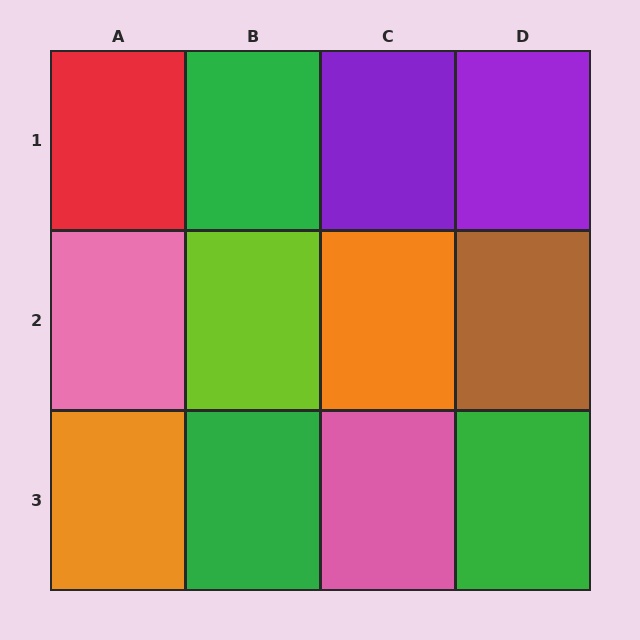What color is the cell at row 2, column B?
Lime.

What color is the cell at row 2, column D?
Brown.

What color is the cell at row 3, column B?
Green.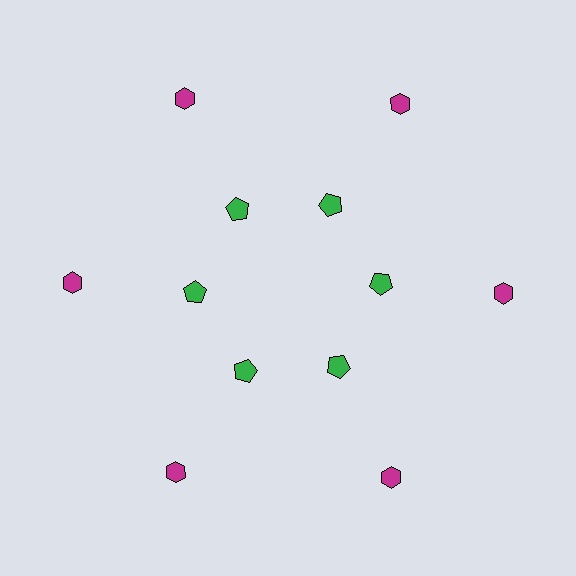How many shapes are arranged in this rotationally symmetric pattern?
There are 12 shapes, arranged in 6 groups of 2.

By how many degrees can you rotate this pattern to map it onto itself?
The pattern maps onto itself every 60 degrees of rotation.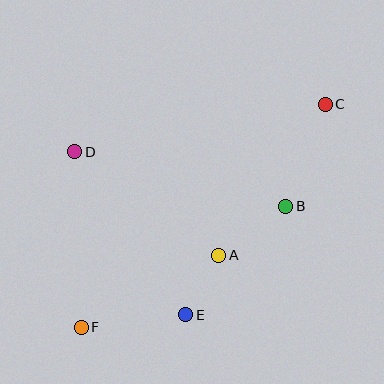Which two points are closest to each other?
Points A and E are closest to each other.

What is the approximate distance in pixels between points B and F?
The distance between B and F is approximately 238 pixels.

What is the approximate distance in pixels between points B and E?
The distance between B and E is approximately 147 pixels.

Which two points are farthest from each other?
Points C and F are farthest from each other.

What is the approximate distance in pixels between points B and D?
The distance between B and D is approximately 218 pixels.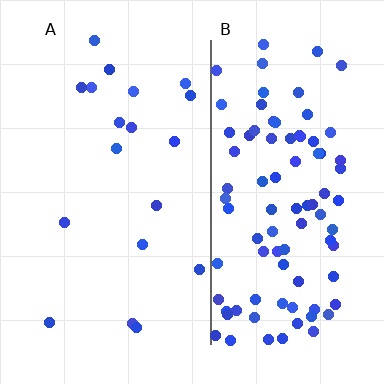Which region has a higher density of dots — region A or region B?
B (the right).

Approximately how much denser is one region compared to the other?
Approximately 5.0× — region B over region A.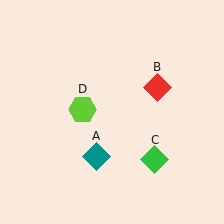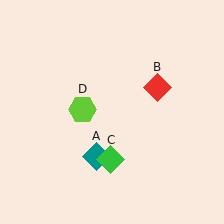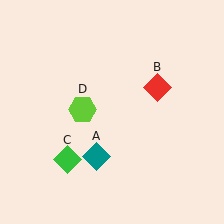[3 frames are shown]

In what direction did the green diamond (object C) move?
The green diamond (object C) moved left.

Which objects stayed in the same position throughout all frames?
Teal diamond (object A) and red diamond (object B) and lime hexagon (object D) remained stationary.